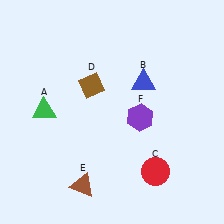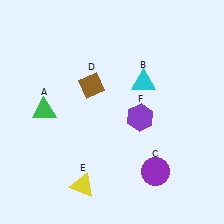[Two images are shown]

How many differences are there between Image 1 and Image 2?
There are 3 differences between the two images.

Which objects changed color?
B changed from blue to cyan. C changed from red to purple. E changed from brown to yellow.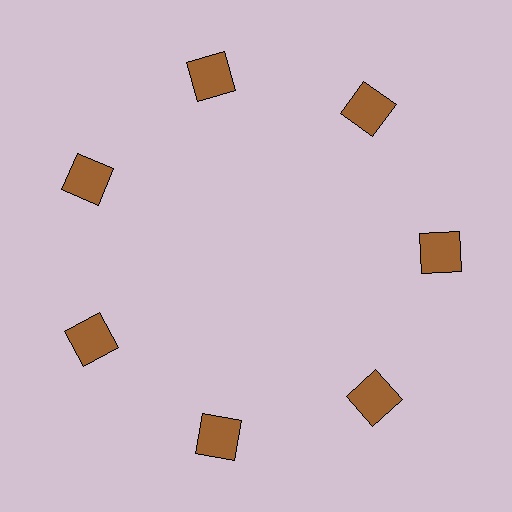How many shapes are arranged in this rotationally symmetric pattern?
There are 7 shapes, arranged in 7 groups of 1.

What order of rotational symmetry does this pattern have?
This pattern has 7-fold rotational symmetry.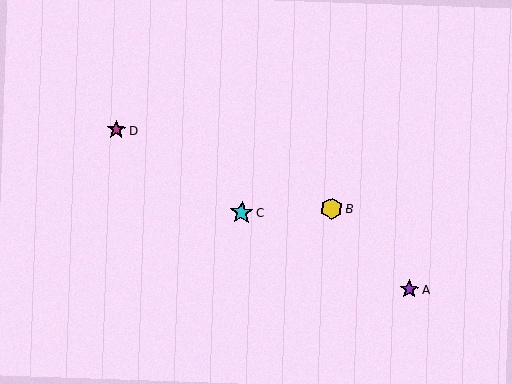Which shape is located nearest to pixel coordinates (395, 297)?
The purple star (labeled A) at (409, 289) is nearest to that location.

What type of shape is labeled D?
Shape D is a magenta star.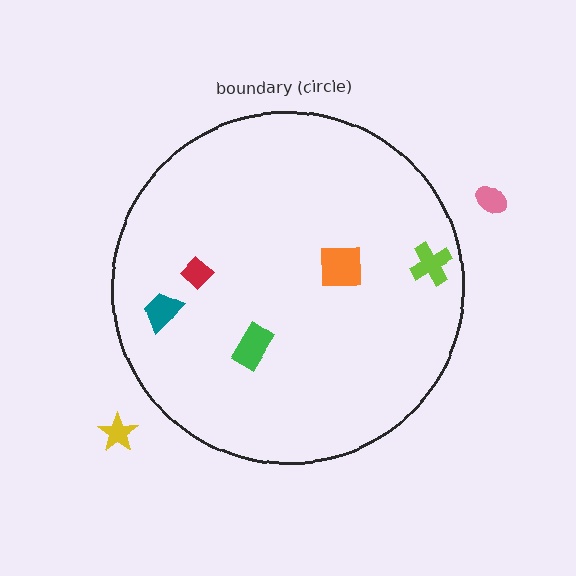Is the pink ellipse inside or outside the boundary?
Outside.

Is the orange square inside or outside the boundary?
Inside.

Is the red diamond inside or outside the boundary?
Inside.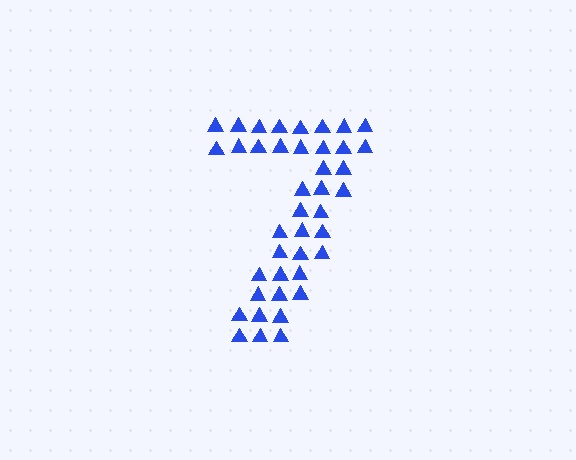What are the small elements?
The small elements are triangles.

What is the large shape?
The large shape is the digit 7.